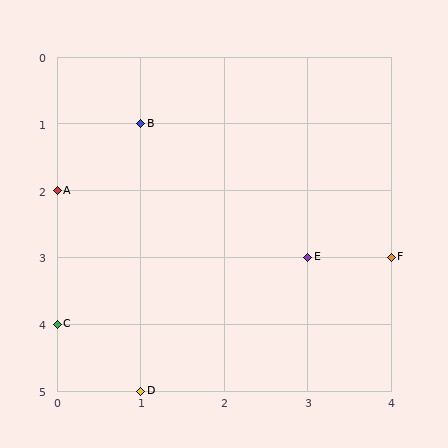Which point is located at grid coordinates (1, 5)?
Point D is at (1, 5).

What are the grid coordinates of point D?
Point D is at grid coordinates (1, 5).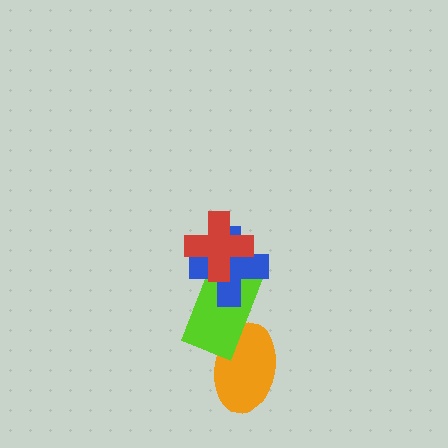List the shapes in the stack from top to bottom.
From top to bottom: the red cross, the blue cross, the lime rectangle, the orange ellipse.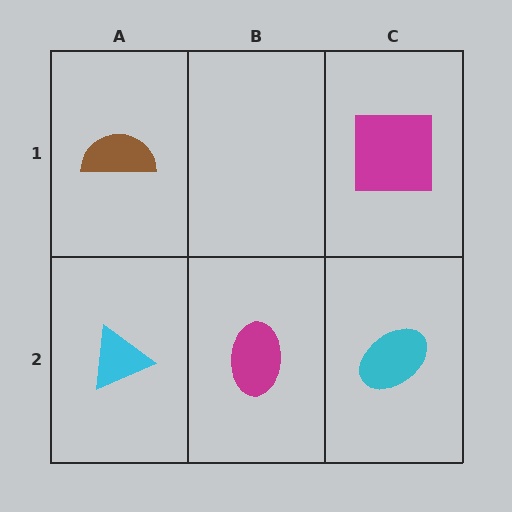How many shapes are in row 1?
2 shapes.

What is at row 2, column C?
A cyan ellipse.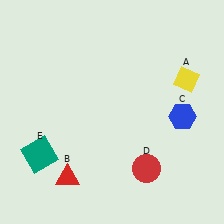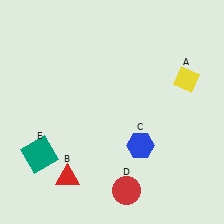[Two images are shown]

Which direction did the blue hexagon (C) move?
The blue hexagon (C) moved left.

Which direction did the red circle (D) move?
The red circle (D) moved down.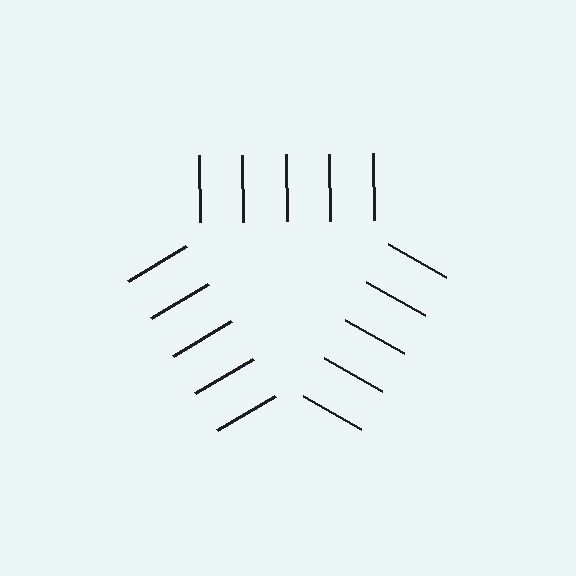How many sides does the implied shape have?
3 sides — the line-ends trace a triangle.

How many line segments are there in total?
15 — 5 along each of the 3 edges.